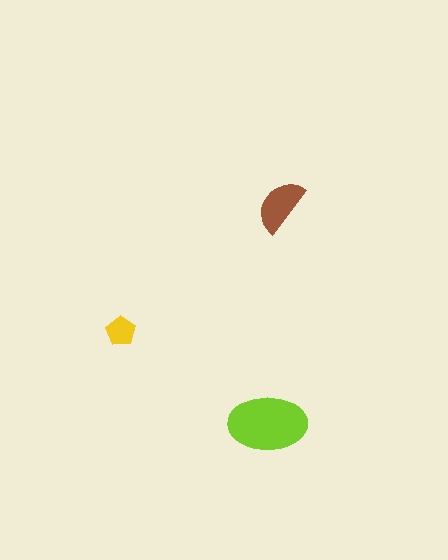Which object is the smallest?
The yellow pentagon.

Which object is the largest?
The lime ellipse.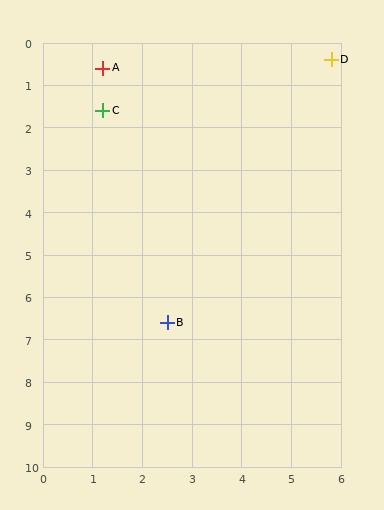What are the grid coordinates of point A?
Point A is at approximately (1.2, 0.6).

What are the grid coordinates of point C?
Point C is at approximately (1.2, 1.6).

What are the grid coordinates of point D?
Point D is at approximately (5.8, 0.4).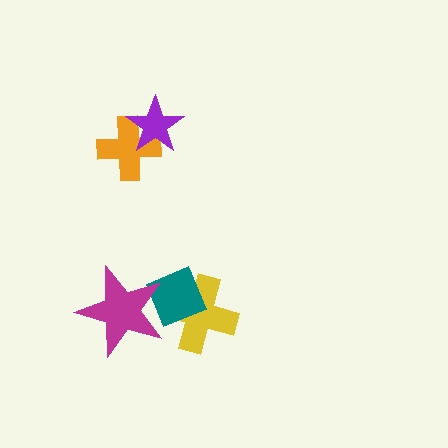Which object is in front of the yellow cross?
The teal diamond is in front of the yellow cross.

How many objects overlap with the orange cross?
1 object overlaps with the orange cross.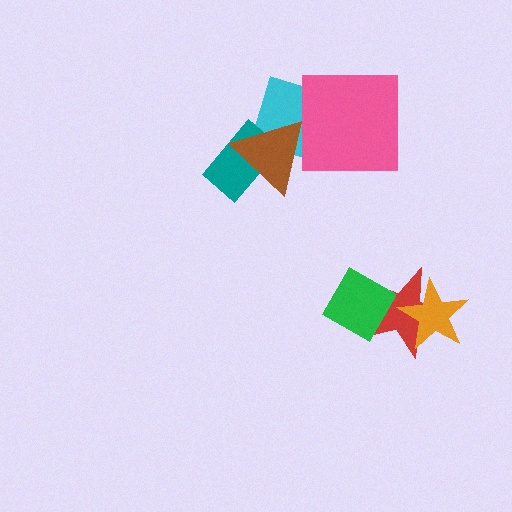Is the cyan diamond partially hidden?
Yes, it is partially covered by another shape.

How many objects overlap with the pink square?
1 object overlaps with the pink square.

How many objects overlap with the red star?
2 objects overlap with the red star.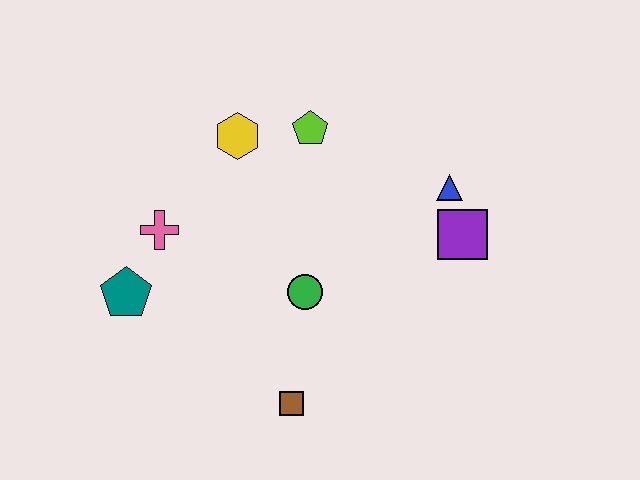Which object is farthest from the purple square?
The teal pentagon is farthest from the purple square.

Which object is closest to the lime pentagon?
The yellow hexagon is closest to the lime pentagon.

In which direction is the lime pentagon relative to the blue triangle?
The lime pentagon is to the left of the blue triangle.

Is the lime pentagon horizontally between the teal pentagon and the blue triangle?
Yes